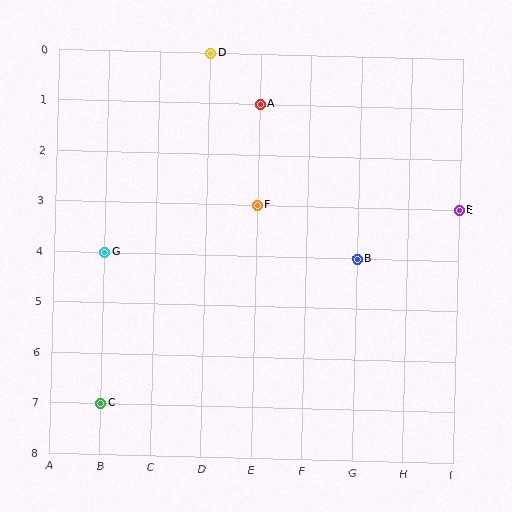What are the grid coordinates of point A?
Point A is at grid coordinates (E, 1).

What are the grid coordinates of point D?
Point D is at grid coordinates (D, 0).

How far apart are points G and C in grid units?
Points G and C are 3 rows apart.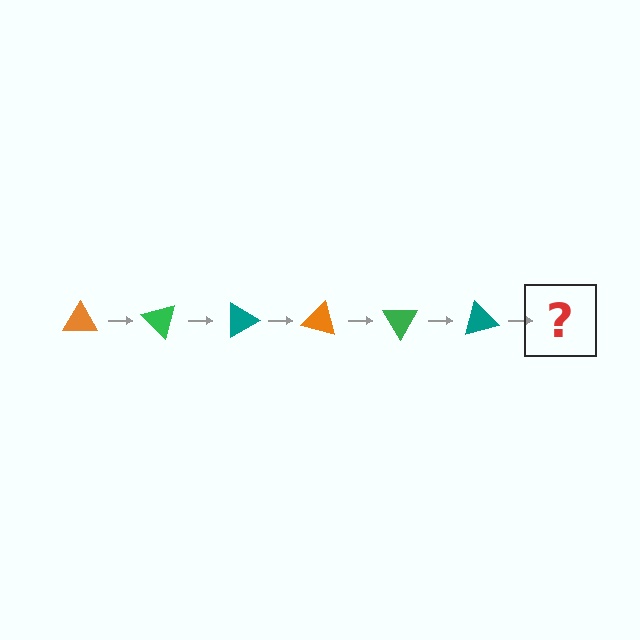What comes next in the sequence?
The next element should be an orange triangle, rotated 270 degrees from the start.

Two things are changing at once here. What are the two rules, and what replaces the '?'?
The two rules are that it rotates 45 degrees each step and the color cycles through orange, green, and teal. The '?' should be an orange triangle, rotated 270 degrees from the start.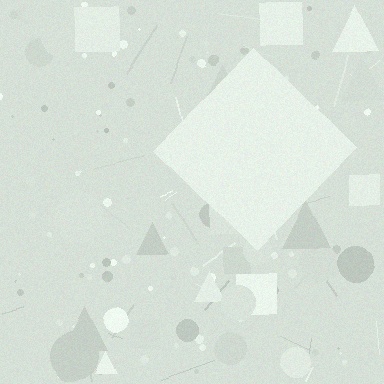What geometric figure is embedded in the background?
A diamond is embedded in the background.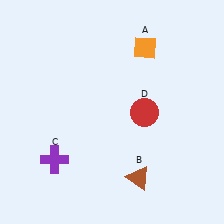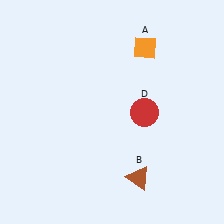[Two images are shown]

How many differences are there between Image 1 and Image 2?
There is 1 difference between the two images.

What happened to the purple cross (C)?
The purple cross (C) was removed in Image 2. It was in the bottom-left area of Image 1.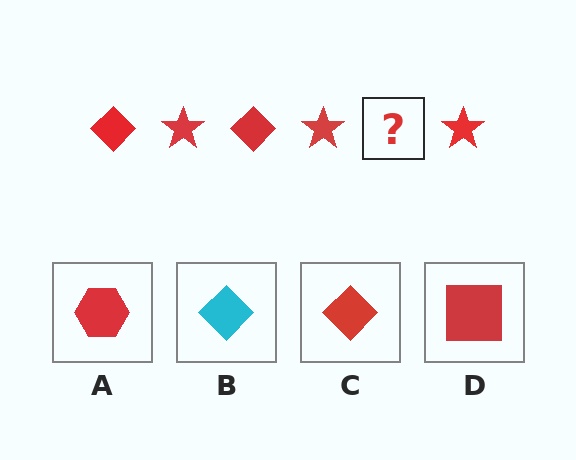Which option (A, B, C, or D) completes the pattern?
C.